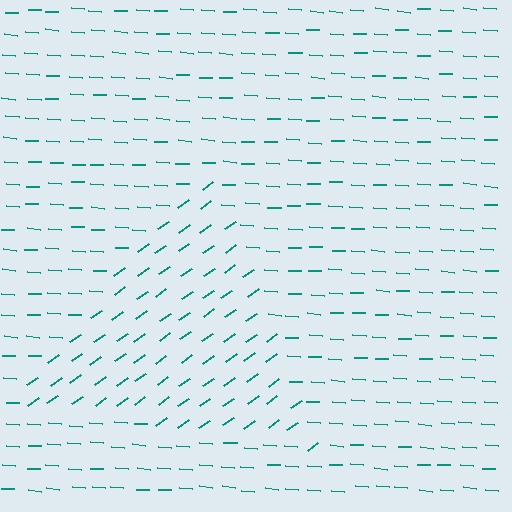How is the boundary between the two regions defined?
The boundary is defined purely by a change in line orientation (approximately 39 degrees difference). All lines are the same color and thickness.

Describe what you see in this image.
The image is filled with small teal line segments. A triangle region in the image has lines oriented differently from the surrounding lines, creating a visible texture boundary.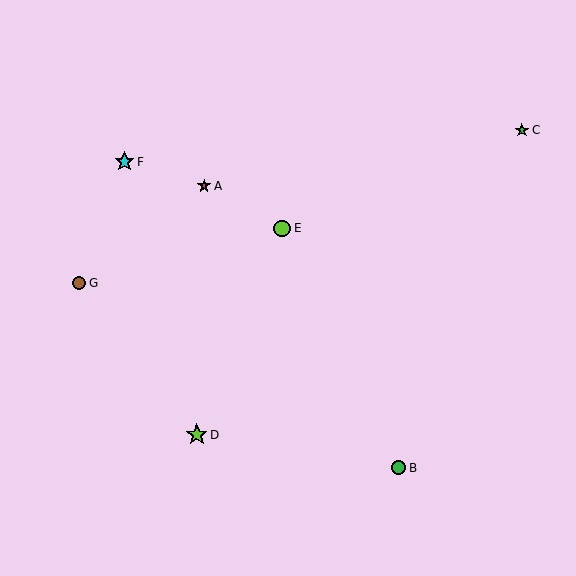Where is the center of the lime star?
The center of the lime star is at (197, 435).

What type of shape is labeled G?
Shape G is a brown circle.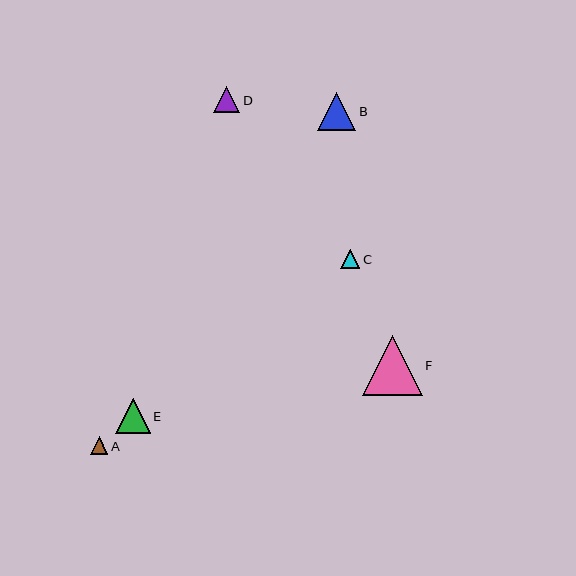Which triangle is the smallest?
Triangle A is the smallest with a size of approximately 17 pixels.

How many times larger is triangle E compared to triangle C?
Triangle E is approximately 1.8 times the size of triangle C.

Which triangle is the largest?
Triangle F is the largest with a size of approximately 60 pixels.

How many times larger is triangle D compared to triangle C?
Triangle D is approximately 1.4 times the size of triangle C.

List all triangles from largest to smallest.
From largest to smallest: F, B, E, D, C, A.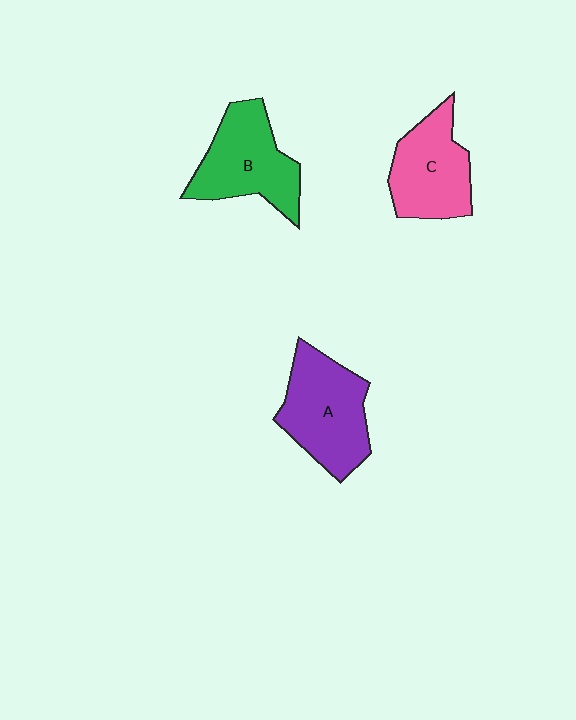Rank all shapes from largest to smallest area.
From largest to smallest: A (purple), B (green), C (pink).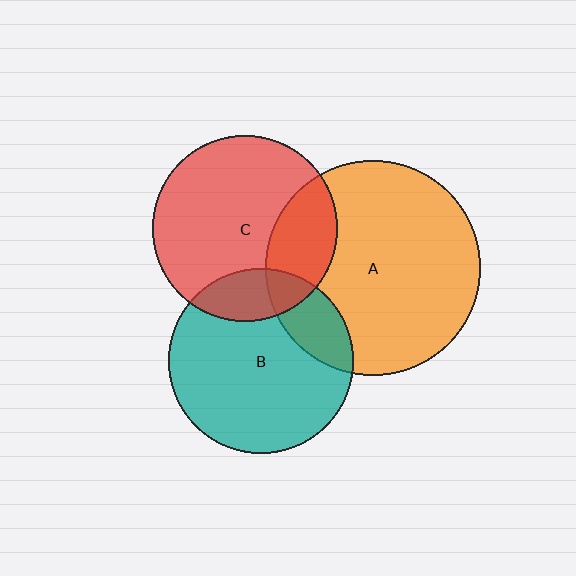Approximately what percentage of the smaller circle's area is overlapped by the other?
Approximately 25%.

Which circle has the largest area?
Circle A (orange).